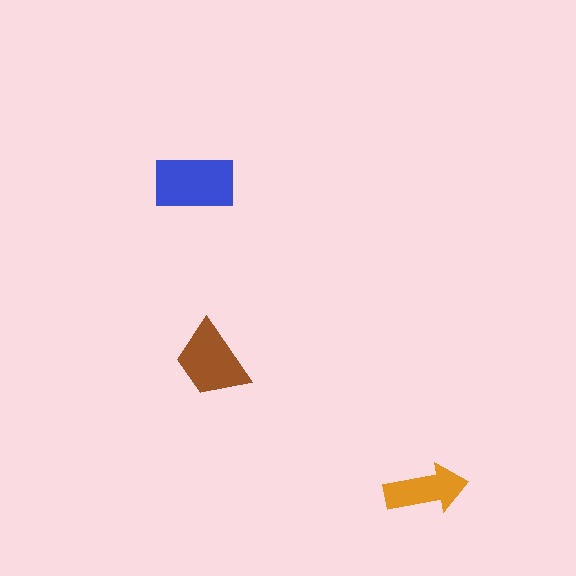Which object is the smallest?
The orange arrow.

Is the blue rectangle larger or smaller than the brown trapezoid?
Larger.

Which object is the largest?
The blue rectangle.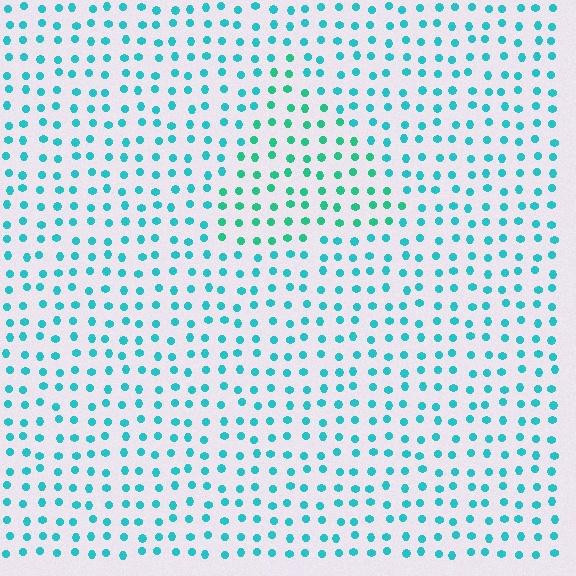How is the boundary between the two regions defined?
The boundary is defined purely by a slight shift in hue (about 24 degrees). Spacing, size, and orientation are identical on both sides.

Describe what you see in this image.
The image is filled with small cyan elements in a uniform arrangement. A triangle-shaped region is visible where the elements are tinted to a slightly different hue, forming a subtle color boundary.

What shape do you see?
I see a triangle.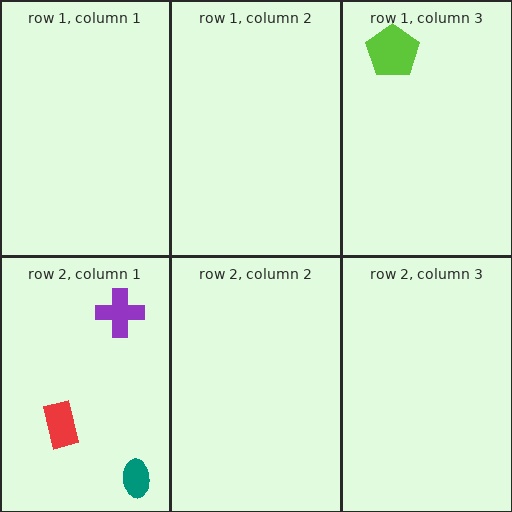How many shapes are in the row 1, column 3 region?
1.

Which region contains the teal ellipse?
The row 2, column 1 region.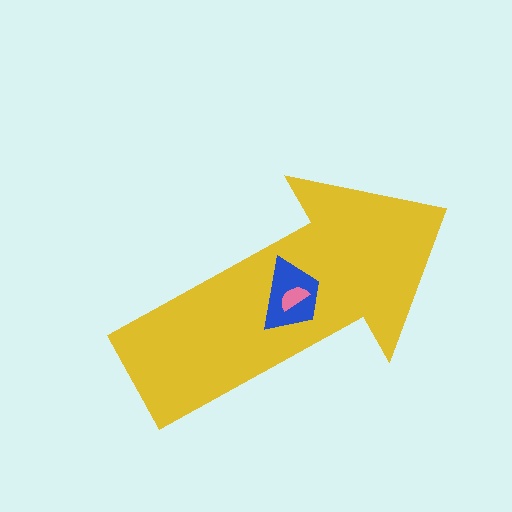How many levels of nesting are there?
3.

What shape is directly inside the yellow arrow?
The blue trapezoid.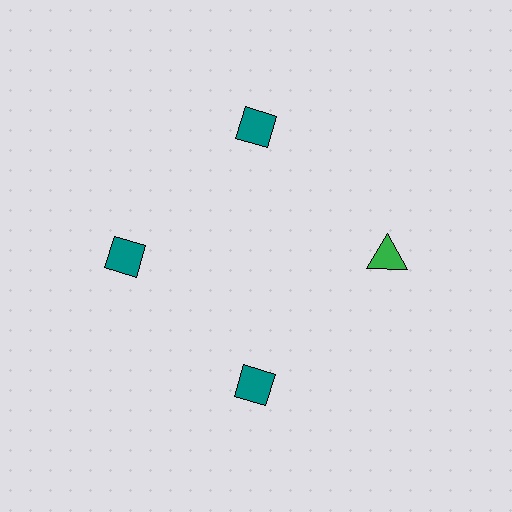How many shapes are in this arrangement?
There are 4 shapes arranged in a ring pattern.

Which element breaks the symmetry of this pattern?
The green triangle at roughly the 3 o'clock position breaks the symmetry. All other shapes are teal diamonds.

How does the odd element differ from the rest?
It differs in both color (green instead of teal) and shape (triangle instead of diamond).